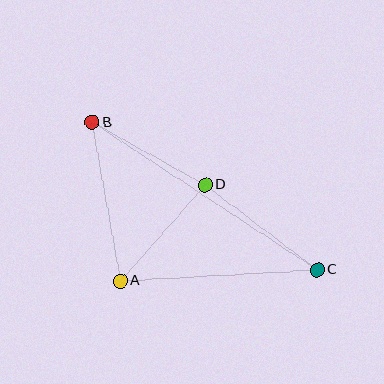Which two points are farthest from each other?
Points B and C are farthest from each other.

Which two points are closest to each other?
Points A and D are closest to each other.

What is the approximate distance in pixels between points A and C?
The distance between A and C is approximately 197 pixels.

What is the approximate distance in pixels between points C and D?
The distance between C and D is approximately 141 pixels.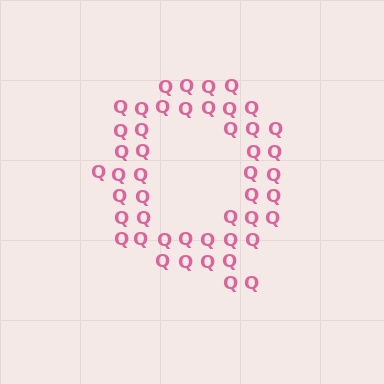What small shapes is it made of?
It is made of small letter Q's.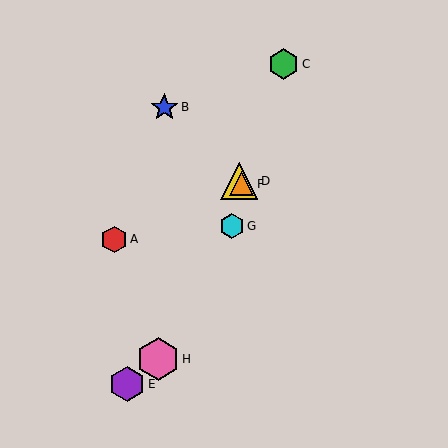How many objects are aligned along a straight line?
3 objects (B, D, F) are aligned along a straight line.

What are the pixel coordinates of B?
Object B is at (164, 107).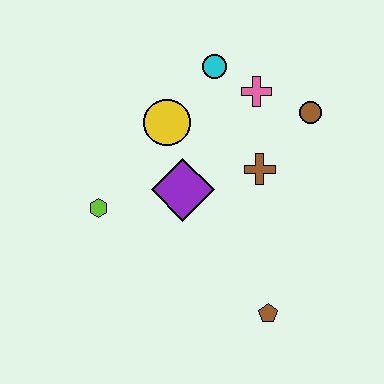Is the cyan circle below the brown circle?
No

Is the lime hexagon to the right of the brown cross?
No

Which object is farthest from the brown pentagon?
The cyan circle is farthest from the brown pentagon.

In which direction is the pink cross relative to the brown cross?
The pink cross is above the brown cross.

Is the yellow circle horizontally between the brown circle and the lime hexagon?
Yes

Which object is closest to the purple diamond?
The yellow circle is closest to the purple diamond.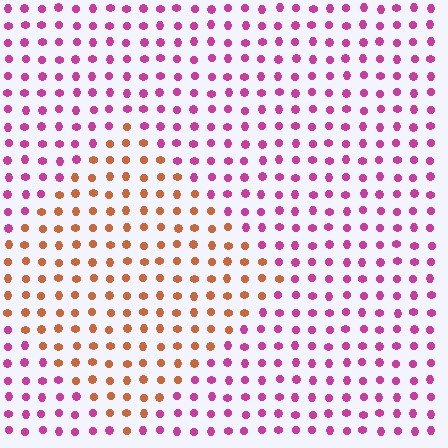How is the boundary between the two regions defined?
The boundary is defined purely by a slight shift in hue (about 60 degrees). Spacing, size, and orientation are identical on both sides.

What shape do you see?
I see a diamond.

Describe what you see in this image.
The image is filled with small magenta elements in a uniform arrangement. A diamond-shaped region is visible where the elements are tinted to a slightly different hue, forming a subtle color boundary.